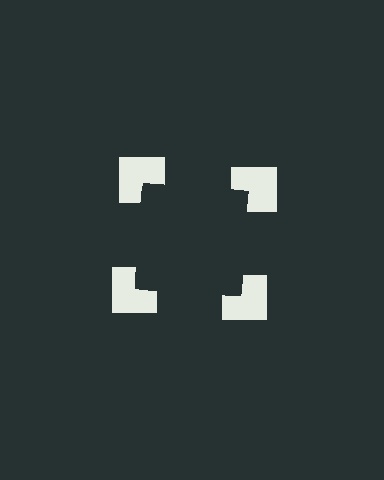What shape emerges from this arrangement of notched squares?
An illusory square — its edges are inferred from the aligned wedge cuts in the notched squares, not physically drawn.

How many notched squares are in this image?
There are 4 — one at each vertex of the illusory square.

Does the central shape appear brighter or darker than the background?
It typically appears slightly darker than the background, even though no actual brightness change is drawn.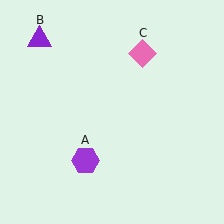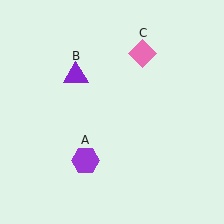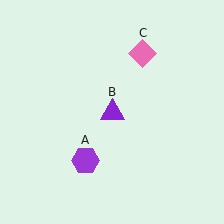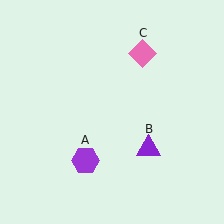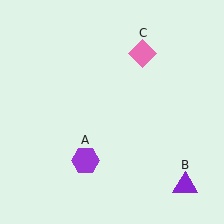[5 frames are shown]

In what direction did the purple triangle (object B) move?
The purple triangle (object B) moved down and to the right.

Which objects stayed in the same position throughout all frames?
Purple hexagon (object A) and pink diamond (object C) remained stationary.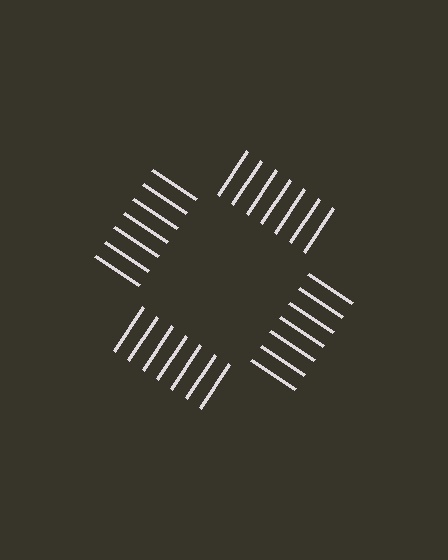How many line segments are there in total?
28 — 7 along each of the 4 edges.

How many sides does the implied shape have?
4 sides — the line-ends trace a square.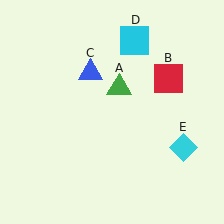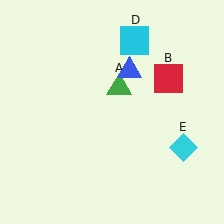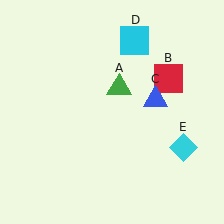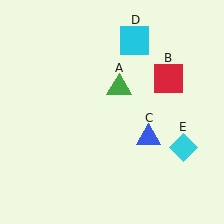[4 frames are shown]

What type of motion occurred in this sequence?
The blue triangle (object C) rotated clockwise around the center of the scene.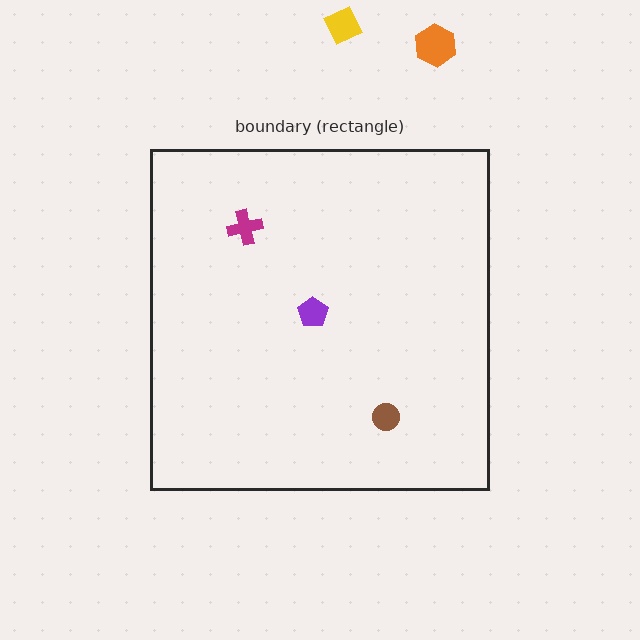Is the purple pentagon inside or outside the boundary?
Inside.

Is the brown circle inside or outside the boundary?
Inside.